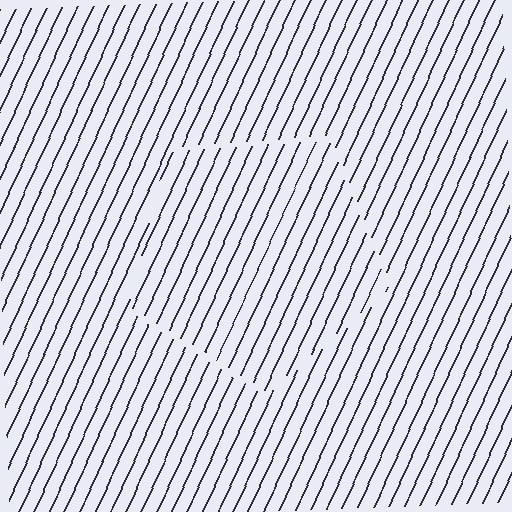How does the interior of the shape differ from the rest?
The interior of the shape contains the same grating, shifted by half a period — the contour is defined by the phase discontinuity where line-ends from the inner and outer gratings abut.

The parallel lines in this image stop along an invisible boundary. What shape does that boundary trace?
An illusory pentagon. The interior of the shape contains the same grating, shifted by half a period — the contour is defined by the phase discontinuity where line-ends from the inner and outer gratings abut.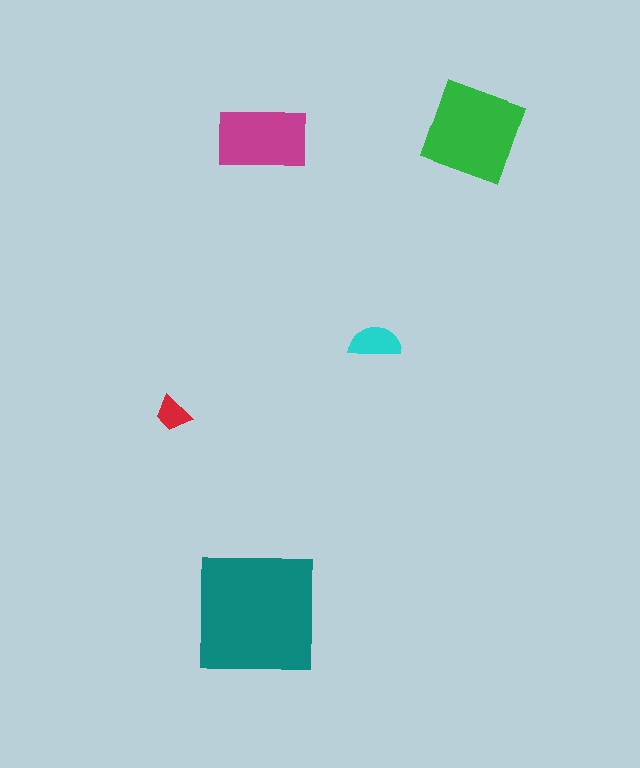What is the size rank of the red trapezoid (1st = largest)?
5th.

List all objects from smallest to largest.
The red trapezoid, the cyan semicircle, the magenta rectangle, the green diamond, the teal square.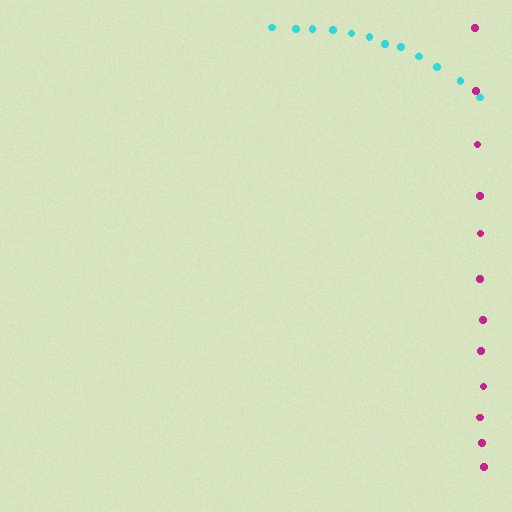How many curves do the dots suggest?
There are 2 distinct paths.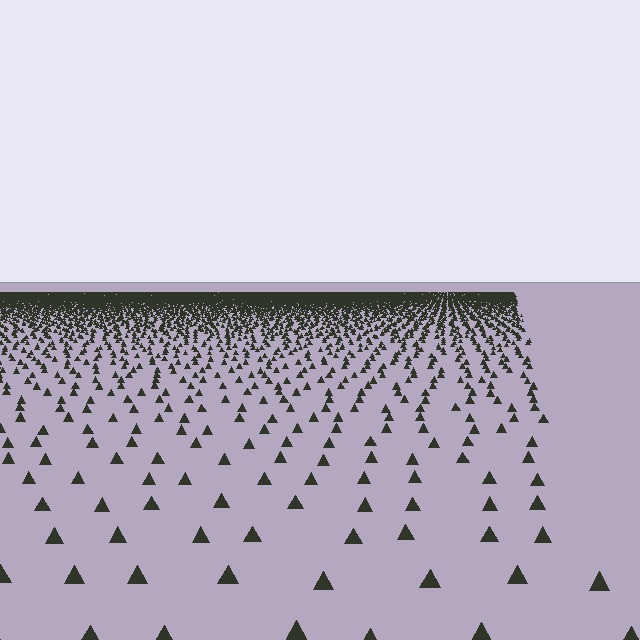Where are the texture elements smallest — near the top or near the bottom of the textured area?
Near the top.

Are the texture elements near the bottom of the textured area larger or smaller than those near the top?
Larger. Near the bottom, elements are closer to the viewer and appear at a bigger on-screen size.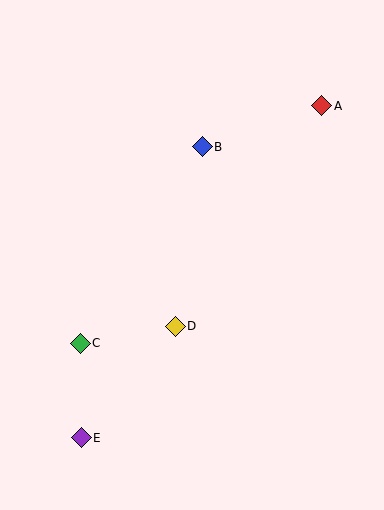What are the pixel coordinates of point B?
Point B is at (202, 147).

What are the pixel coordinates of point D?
Point D is at (175, 326).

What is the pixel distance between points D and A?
The distance between D and A is 265 pixels.